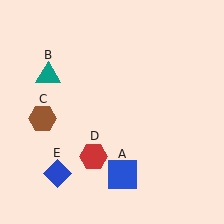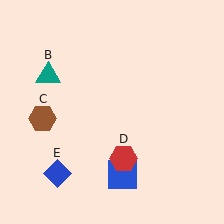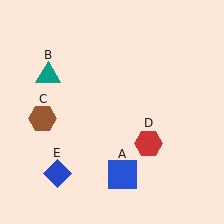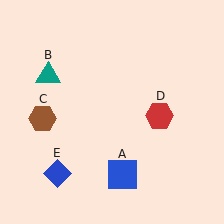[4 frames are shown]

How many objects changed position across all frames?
1 object changed position: red hexagon (object D).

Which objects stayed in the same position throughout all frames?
Blue square (object A) and teal triangle (object B) and brown hexagon (object C) and blue diamond (object E) remained stationary.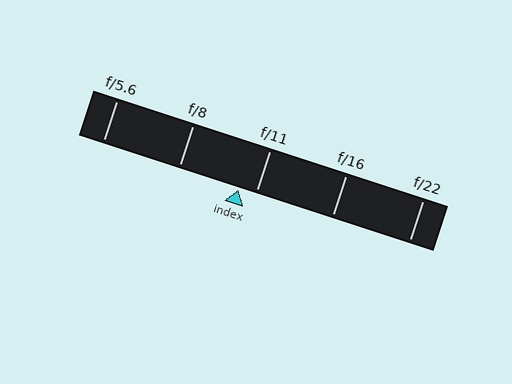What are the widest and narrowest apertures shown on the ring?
The widest aperture shown is f/5.6 and the narrowest is f/22.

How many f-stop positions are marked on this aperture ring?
There are 5 f-stop positions marked.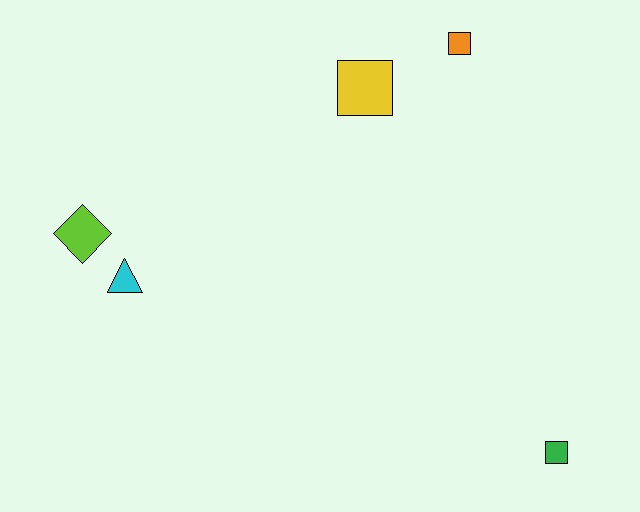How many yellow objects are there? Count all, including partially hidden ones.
There is 1 yellow object.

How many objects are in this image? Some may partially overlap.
There are 5 objects.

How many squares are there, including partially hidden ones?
There are 3 squares.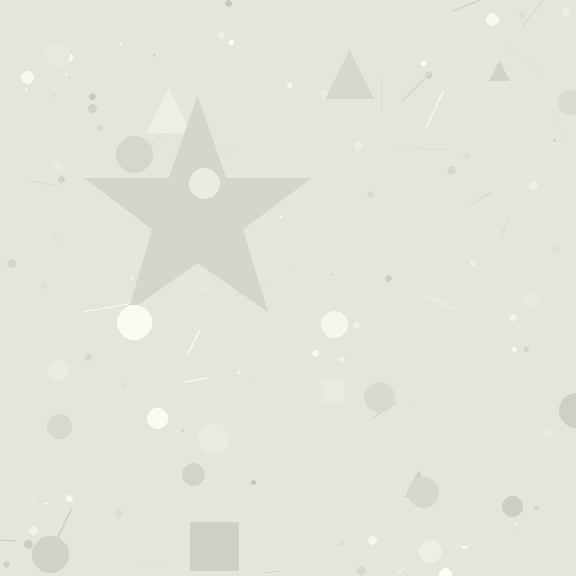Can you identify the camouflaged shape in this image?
The camouflaged shape is a star.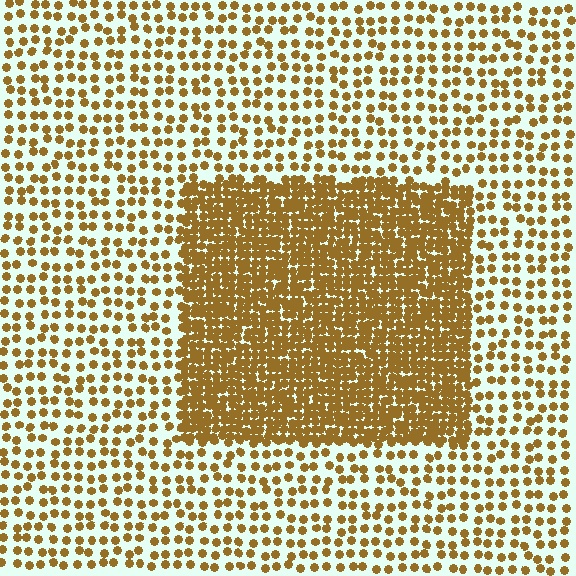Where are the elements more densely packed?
The elements are more densely packed inside the rectangle boundary.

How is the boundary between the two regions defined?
The boundary is defined by a change in element density (approximately 2.7x ratio). All elements are the same color, size, and shape.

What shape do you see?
I see a rectangle.